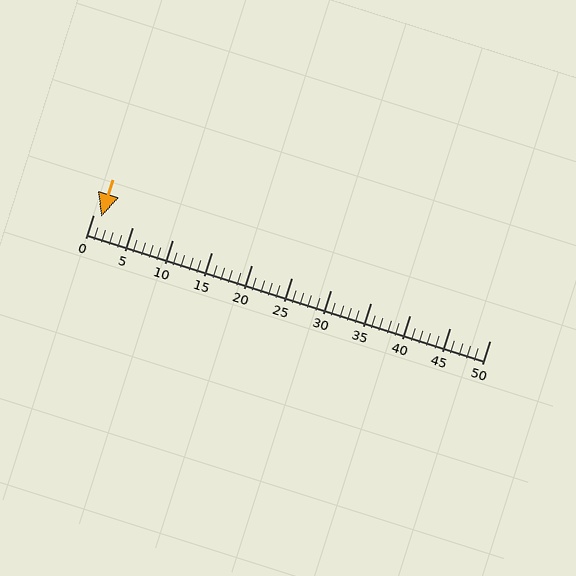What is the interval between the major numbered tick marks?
The major tick marks are spaced 5 units apart.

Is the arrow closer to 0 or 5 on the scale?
The arrow is closer to 0.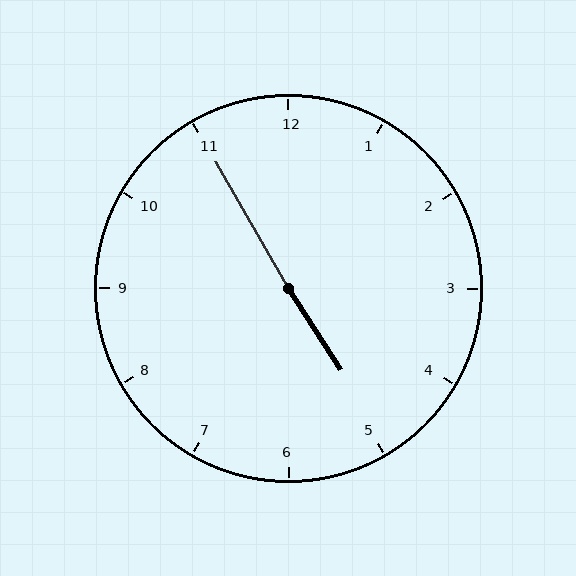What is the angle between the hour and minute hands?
Approximately 178 degrees.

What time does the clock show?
4:55.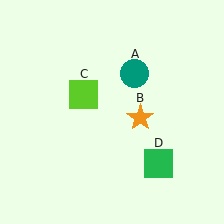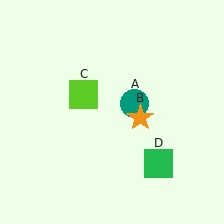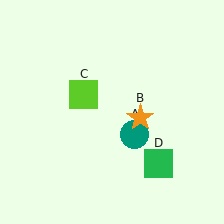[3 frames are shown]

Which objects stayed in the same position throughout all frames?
Orange star (object B) and lime square (object C) and green square (object D) remained stationary.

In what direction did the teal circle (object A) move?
The teal circle (object A) moved down.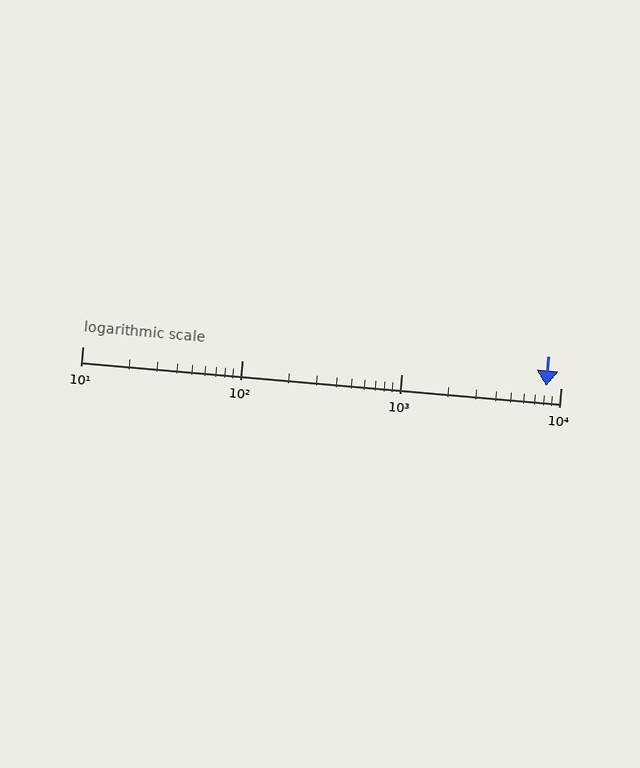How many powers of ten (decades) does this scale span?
The scale spans 3 decades, from 10 to 10000.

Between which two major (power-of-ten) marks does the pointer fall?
The pointer is between 1000 and 10000.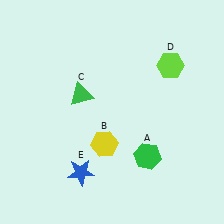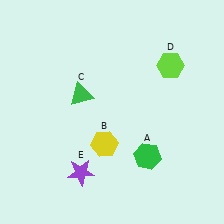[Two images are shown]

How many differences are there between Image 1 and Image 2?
There is 1 difference between the two images.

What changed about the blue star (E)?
In Image 1, E is blue. In Image 2, it changed to purple.